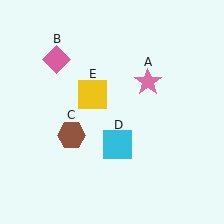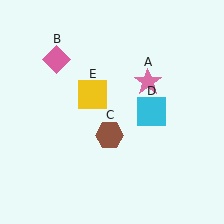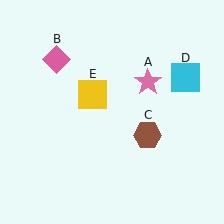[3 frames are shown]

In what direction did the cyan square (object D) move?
The cyan square (object D) moved up and to the right.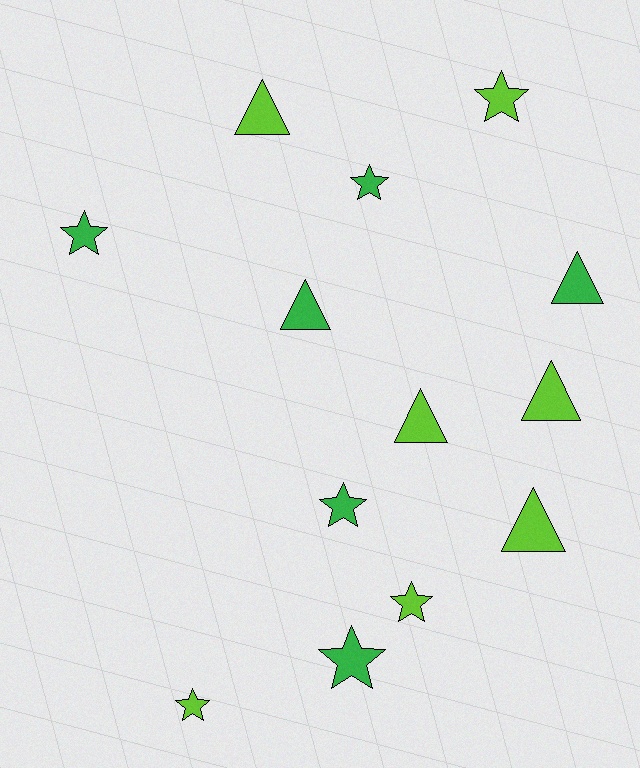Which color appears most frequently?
Lime, with 7 objects.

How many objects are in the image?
There are 13 objects.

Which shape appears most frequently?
Star, with 7 objects.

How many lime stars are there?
There are 3 lime stars.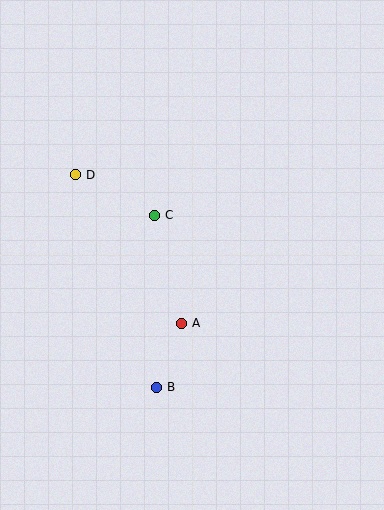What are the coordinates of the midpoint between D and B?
The midpoint between D and B is at (116, 281).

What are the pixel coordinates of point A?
Point A is at (181, 323).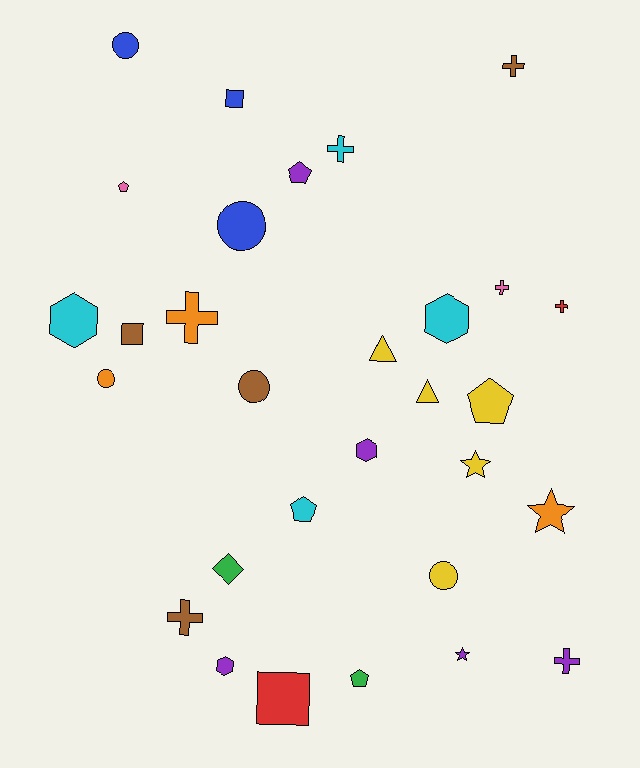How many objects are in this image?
There are 30 objects.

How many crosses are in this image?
There are 7 crosses.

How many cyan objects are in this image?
There are 4 cyan objects.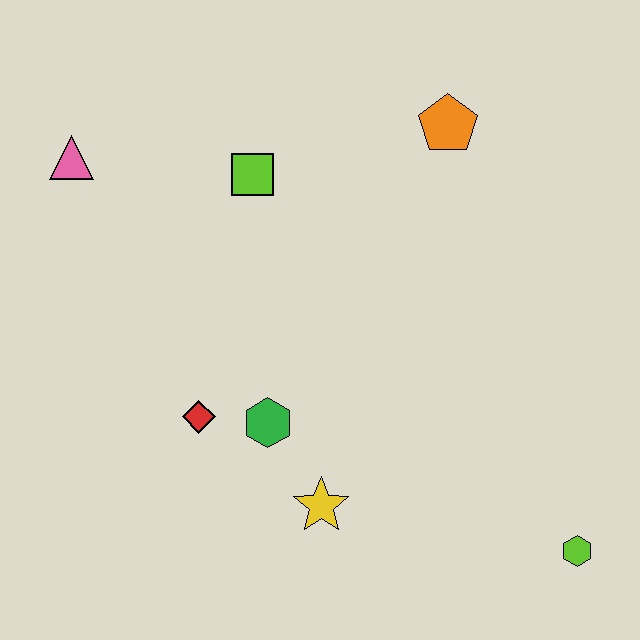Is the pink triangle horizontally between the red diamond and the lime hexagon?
No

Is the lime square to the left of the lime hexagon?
Yes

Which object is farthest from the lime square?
The lime hexagon is farthest from the lime square.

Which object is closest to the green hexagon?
The red diamond is closest to the green hexagon.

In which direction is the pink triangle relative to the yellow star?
The pink triangle is above the yellow star.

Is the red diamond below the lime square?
Yes